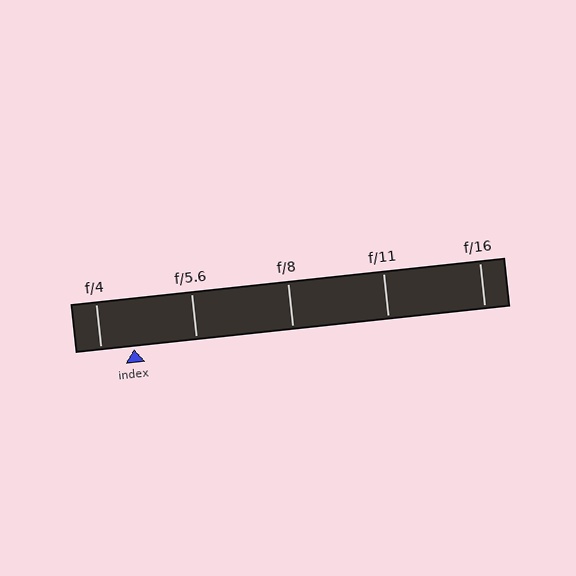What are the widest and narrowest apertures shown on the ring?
The widest aperture shown is f/4 and the narrowest is f/16.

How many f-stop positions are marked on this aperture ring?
There are 5 f-stop positions marked.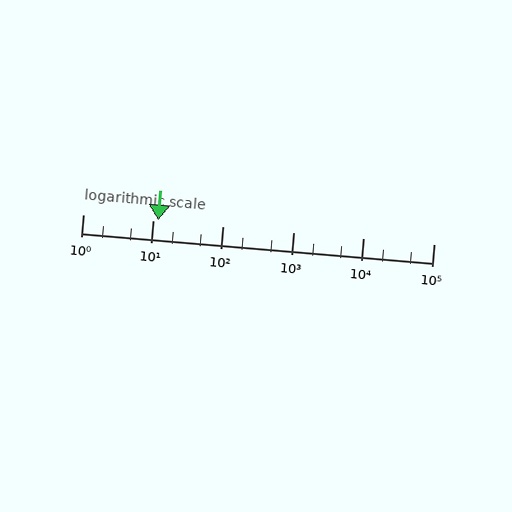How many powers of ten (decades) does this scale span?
The scale spans 5 decades, from 1 to 100000.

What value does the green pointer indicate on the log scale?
The pointer indicates approximately 12.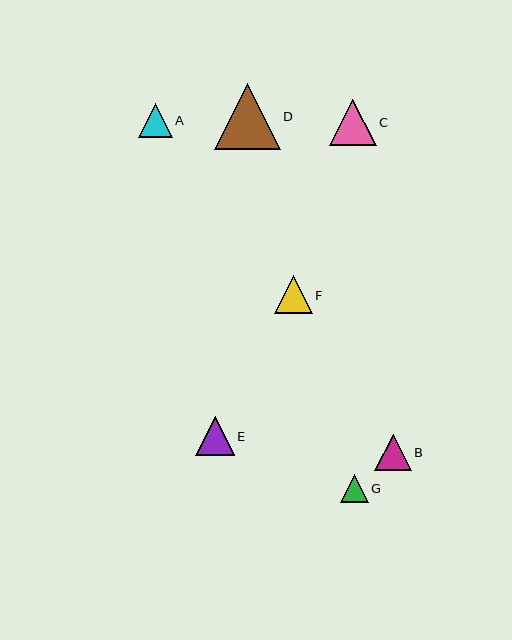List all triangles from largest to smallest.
From largest to smallest: D, C, E, F, B, A, G.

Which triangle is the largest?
Triangle D is the largest with a size of approximately 66 pixels.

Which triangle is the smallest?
Triangle G is the smallest with a size of approximately 28 pixels.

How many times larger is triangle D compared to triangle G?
Triangle D is approximately 2.3 times the size of triangle G.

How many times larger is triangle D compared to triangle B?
Triangle D is approximately 1.8 times the size of triangle B.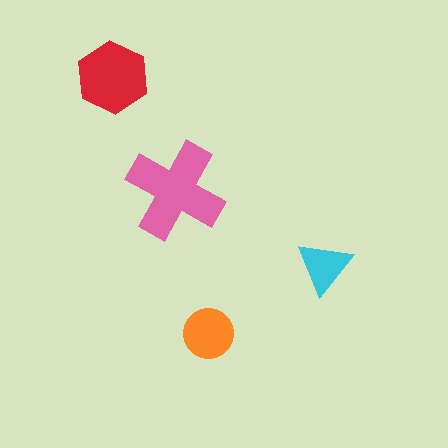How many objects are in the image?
There are 4 objects in the image.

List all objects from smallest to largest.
The cyan triangle, the orange circle, the red hexagon, the pink cross.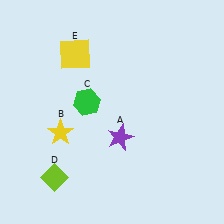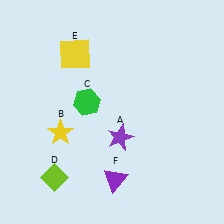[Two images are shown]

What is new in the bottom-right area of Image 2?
A purple triangle (F) was added in the bottom-right area of Image 2.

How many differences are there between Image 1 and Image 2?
There is 1 difference between the two images.